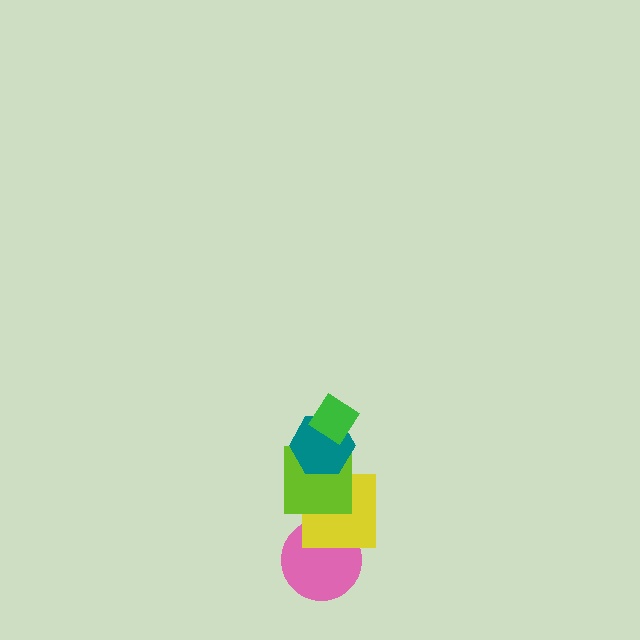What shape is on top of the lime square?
The teal hexagon is on top of the lime square.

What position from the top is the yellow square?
The yellow square is 4th from the top.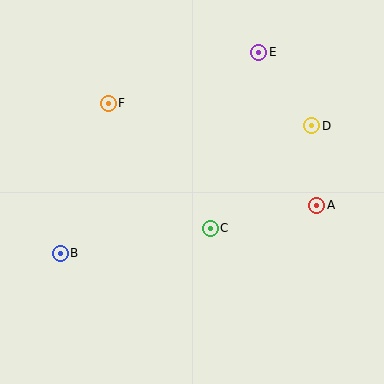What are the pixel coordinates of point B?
Point B is at (60, 253).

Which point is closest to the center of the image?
Point C at (210, 228) is closest to the center.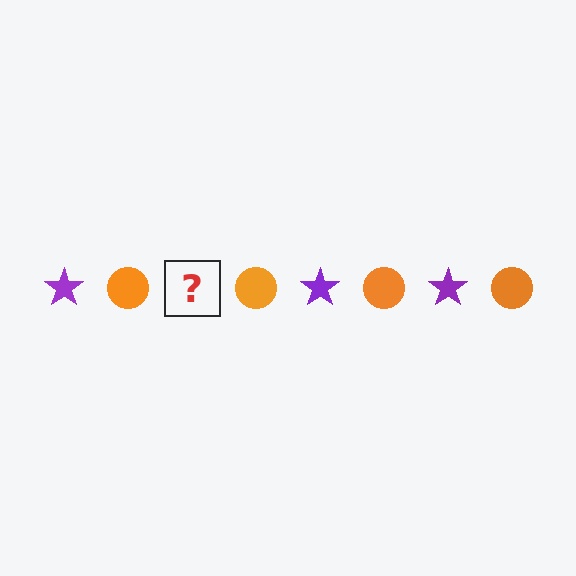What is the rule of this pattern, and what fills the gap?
The rule is that the pattern alternates between purple star and orange circle. The gap should be filled with a purple star.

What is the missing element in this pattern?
The missing element is a purple star.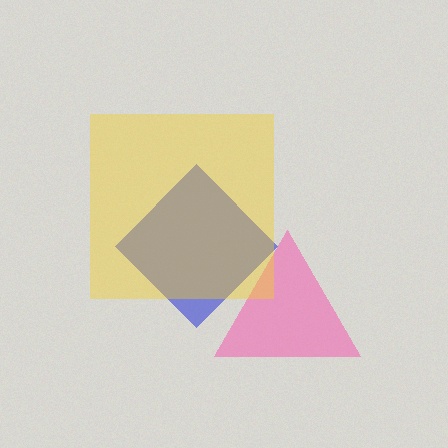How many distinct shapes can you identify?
There are 3 distinct shapes: a pink triangle, a blue diamond, a yellow square.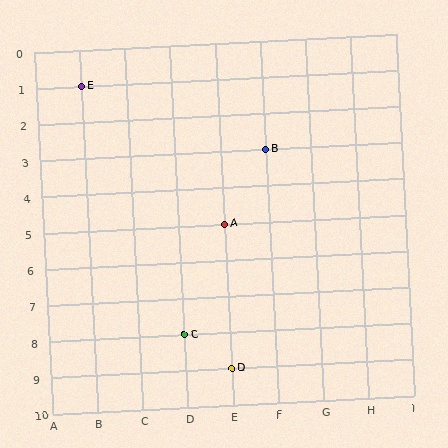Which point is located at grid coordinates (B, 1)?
Point E is at (B, 1).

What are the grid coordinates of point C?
Point C is at grid coordinates (D, 8).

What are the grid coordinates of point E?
Point E is at grid coordinates (B, 1).